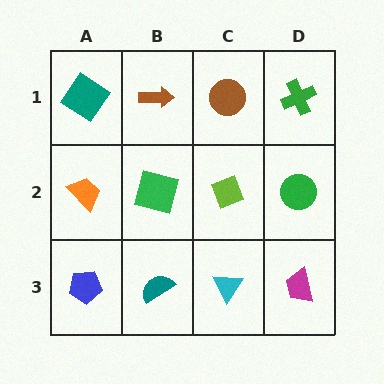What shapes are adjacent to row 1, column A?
An orange trapezoid (row 2, column A), a brown arrow (row 1, column B).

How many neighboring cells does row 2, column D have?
3.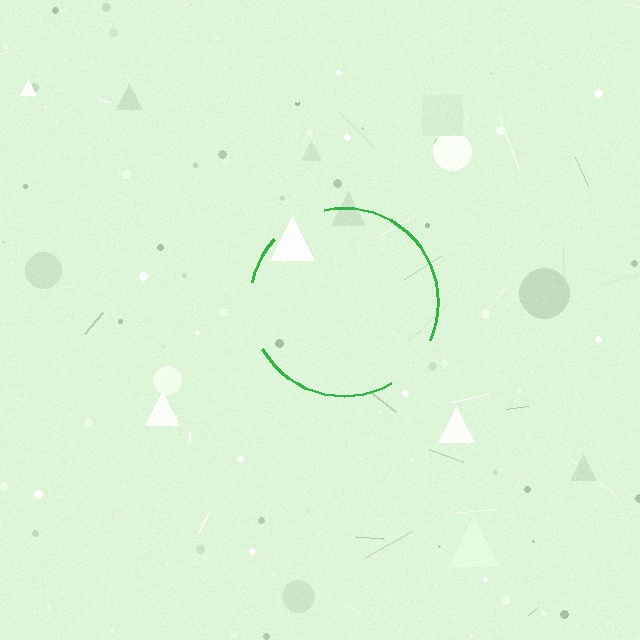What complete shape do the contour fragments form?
The contour fragments form a circle.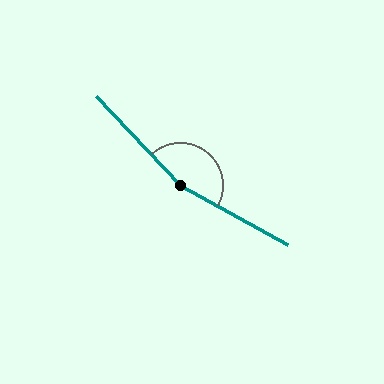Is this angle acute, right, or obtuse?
It is obtuse.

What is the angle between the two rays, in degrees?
Approximately 162 degrees.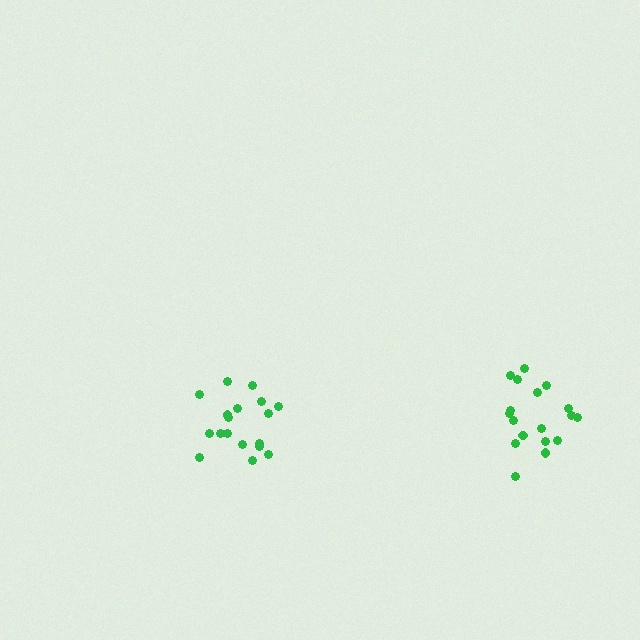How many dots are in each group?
Group 1: 18 dots, Group 2: 18 dots (36 total).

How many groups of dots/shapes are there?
There are 2 groups.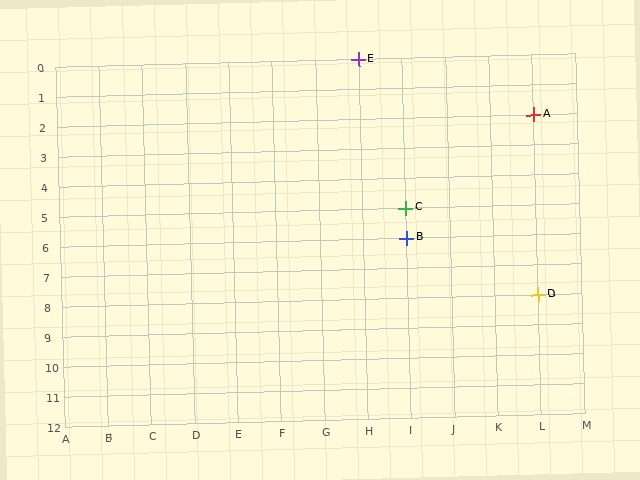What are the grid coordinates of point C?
Point C is at grid coordinates (I, 5).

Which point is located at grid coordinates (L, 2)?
Point A is at (L, 2).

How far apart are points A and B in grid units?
Points A and B are 3 columns and 4 rows apart (about 5.0 grid units diagonally).